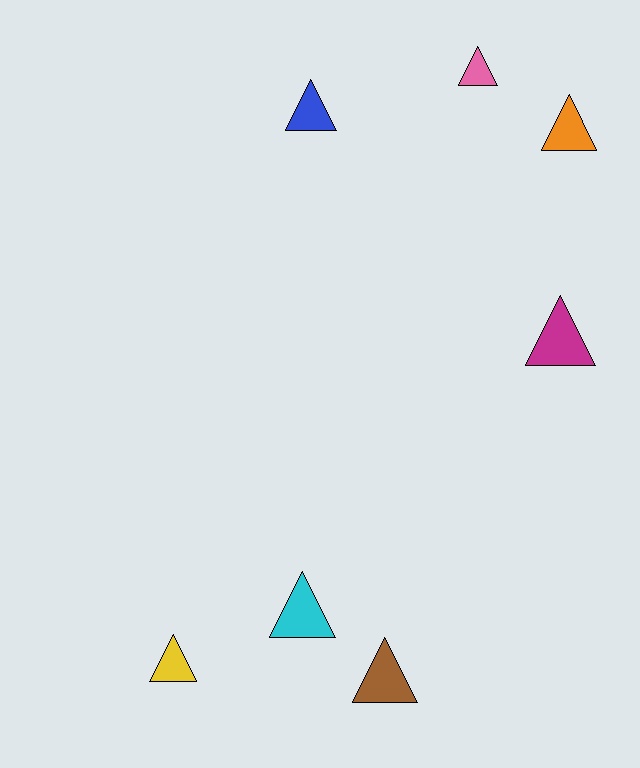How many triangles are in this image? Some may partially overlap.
There are 7 triangles.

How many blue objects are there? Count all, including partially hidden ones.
There is 1 blue object.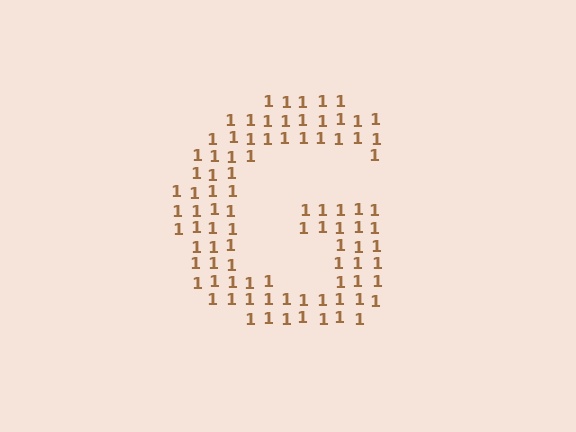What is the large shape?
The large shape is the letter G.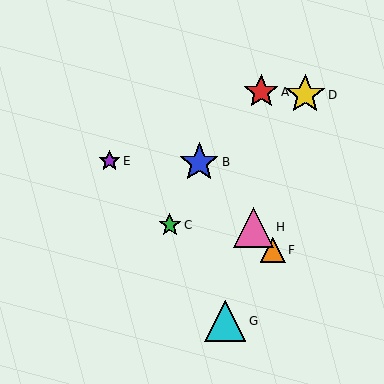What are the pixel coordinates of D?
Object D is at (305, 95).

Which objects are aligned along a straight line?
Objects B, F, H are aligned along a straight line.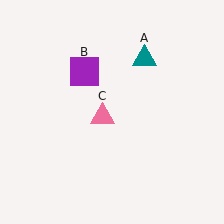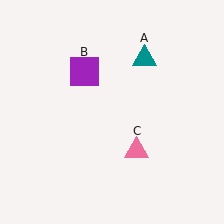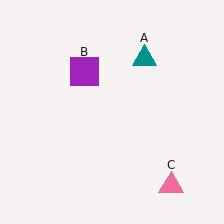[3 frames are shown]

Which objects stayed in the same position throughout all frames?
Teal triangle (object A) and purple square (object B) remained stationary.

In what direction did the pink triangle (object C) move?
The pink triangle (object C) moved down and to the right.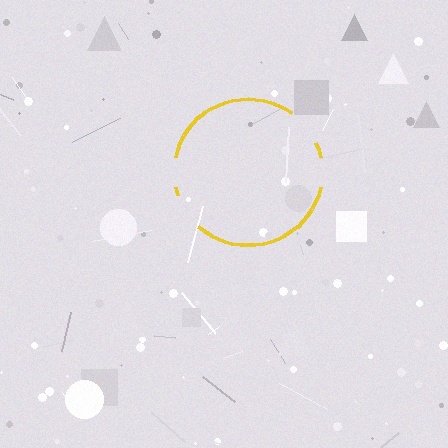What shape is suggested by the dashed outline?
The dashed outline suggests a circle.